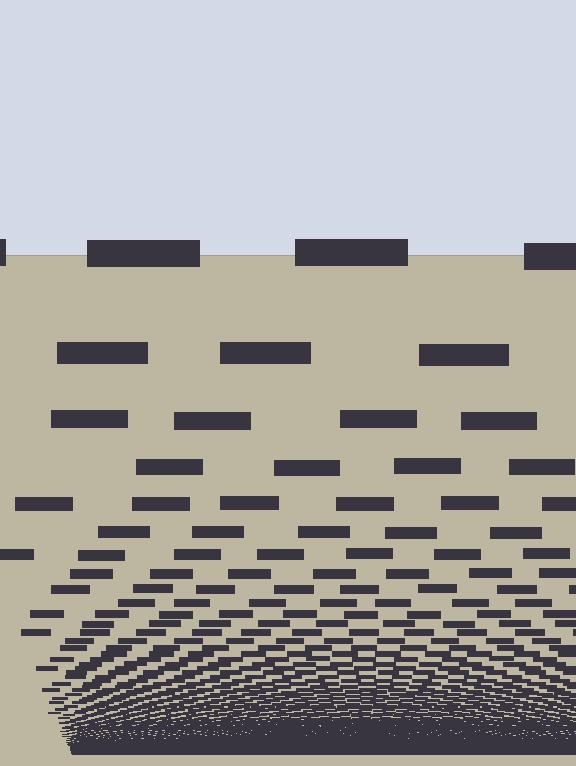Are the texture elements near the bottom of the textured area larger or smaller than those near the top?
Smaller. The gradient is inverted — elements near the bottom are smaller and denser.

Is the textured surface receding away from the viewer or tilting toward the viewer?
The surface appears to tilt toward the viewer. Texture elements get larger and sparser toward the top.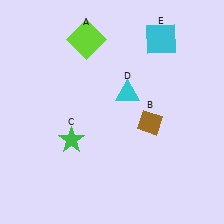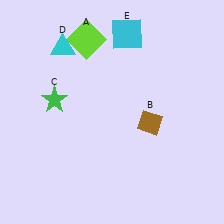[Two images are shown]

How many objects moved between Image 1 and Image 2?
3 objects moved between the two images.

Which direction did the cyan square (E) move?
The cyan square (E) moved left.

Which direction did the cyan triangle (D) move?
The cyan triangle (D) moved left.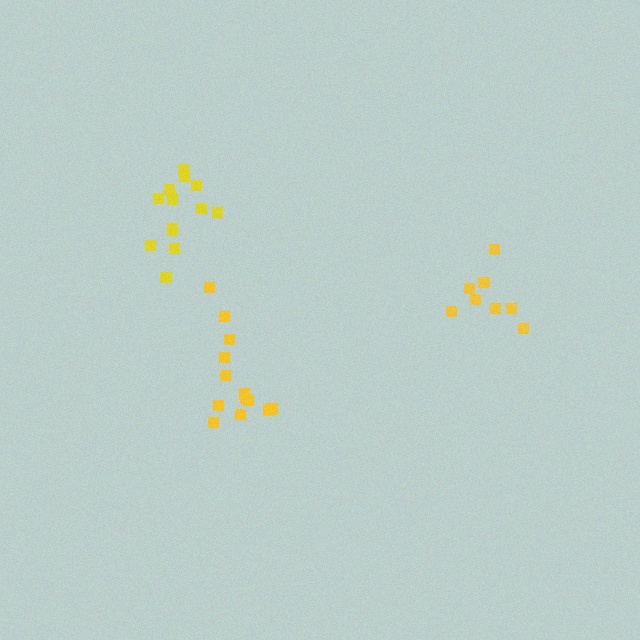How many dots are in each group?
Group 1: 8 dots, Group 2: 13 dots, Group 3: 13 dots (34 total).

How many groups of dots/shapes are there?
There are 3 groups.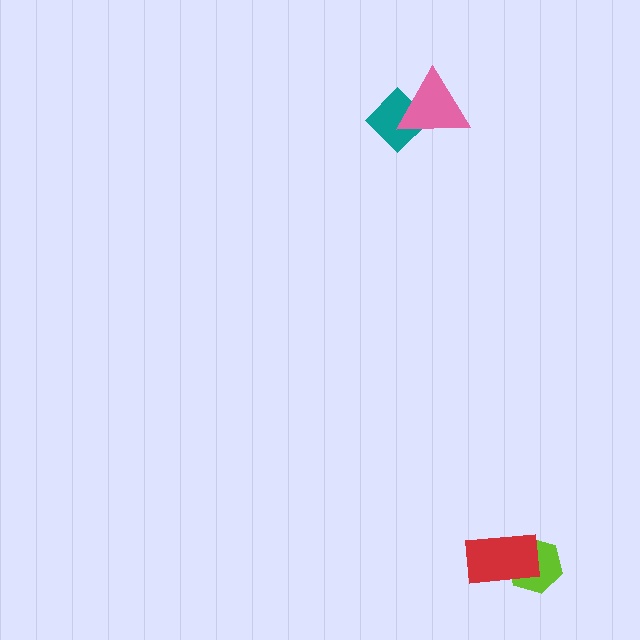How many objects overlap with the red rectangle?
1 object overlaps with the red rectangle.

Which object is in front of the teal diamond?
The pink triangle is in front of the teal diamond.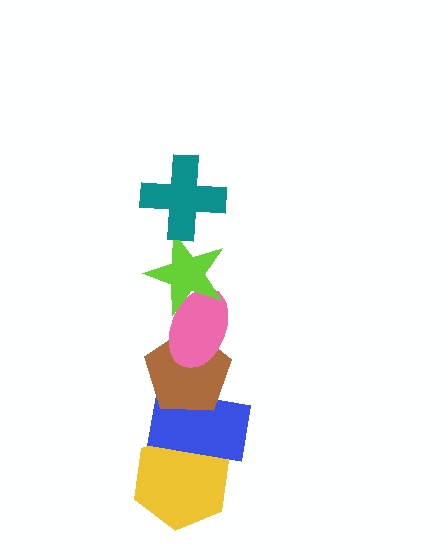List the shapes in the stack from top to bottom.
From top to bottom: the teal cross, the lime star, the pink ellipse, the brown pentagon, the blue rectangle, the yellow hexagon.